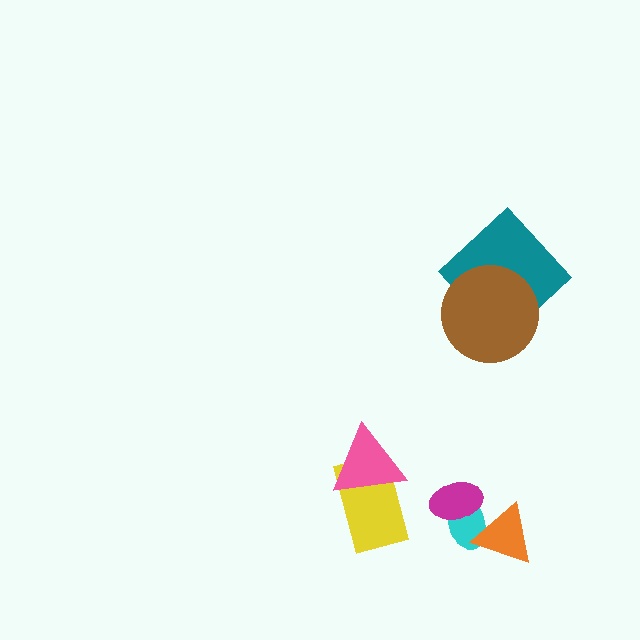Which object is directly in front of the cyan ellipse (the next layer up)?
The orange triangle is directly in front of the cyan ellipse.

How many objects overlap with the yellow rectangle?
1 object overlaps with the yellow rectangle.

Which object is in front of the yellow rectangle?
The pink triangle is in front of the yellow rectangle.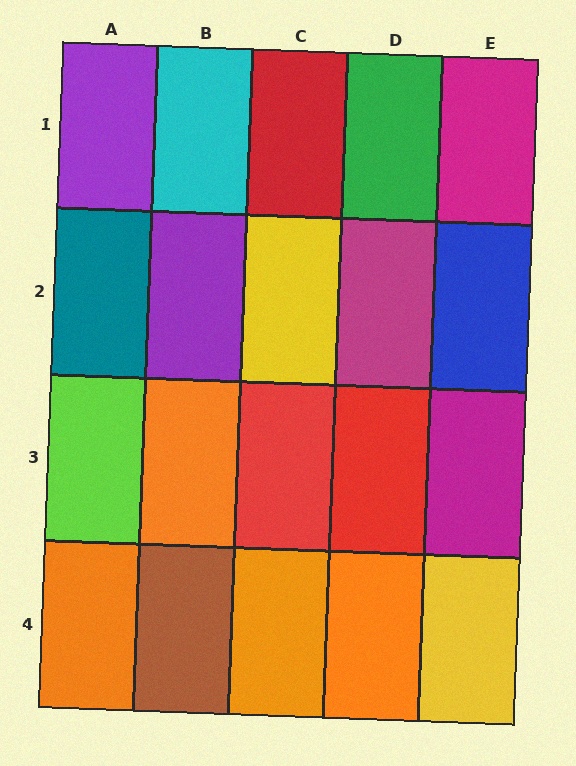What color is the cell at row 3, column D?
Red.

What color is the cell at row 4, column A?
Orange.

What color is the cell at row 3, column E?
Magenta.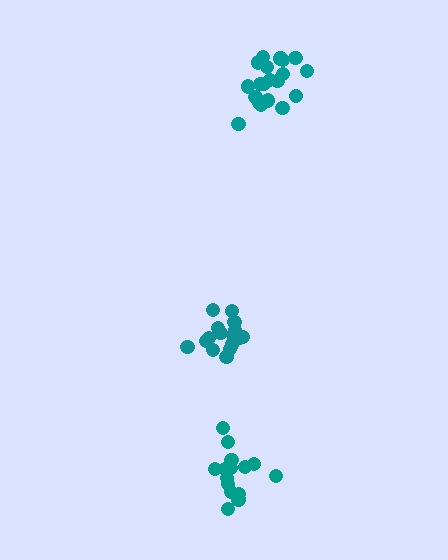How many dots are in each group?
Group 1: 16 dots, Group 2: 20 dots, Group 3: 15 dots (51 total).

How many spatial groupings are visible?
There are 3 spatial groupings.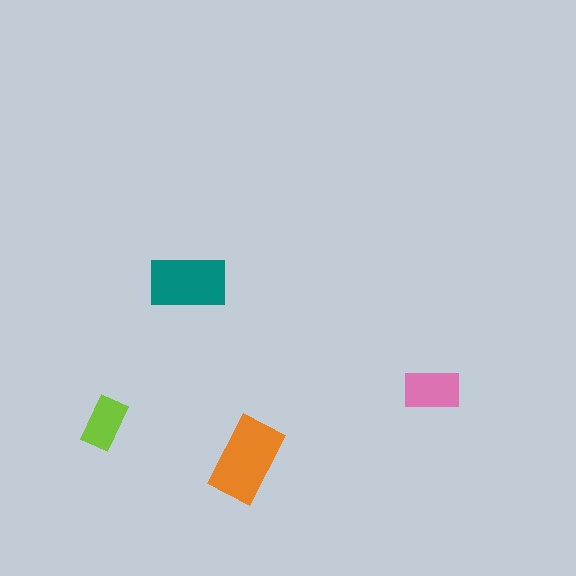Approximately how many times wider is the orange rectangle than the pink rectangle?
About 1.5 times wider.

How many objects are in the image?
There are 4 objects in the image.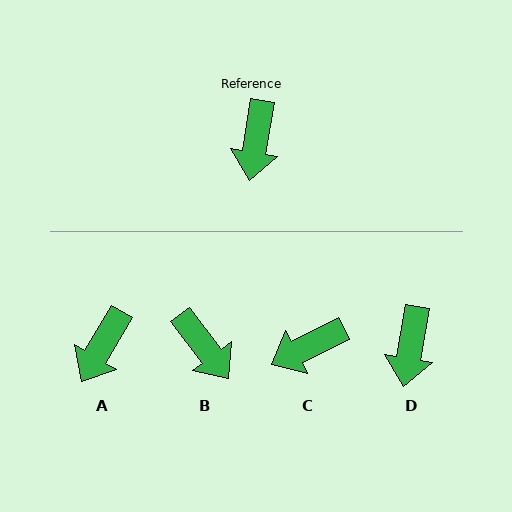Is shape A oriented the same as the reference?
No, it is off by about 21 degrees.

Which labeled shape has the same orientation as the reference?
D.